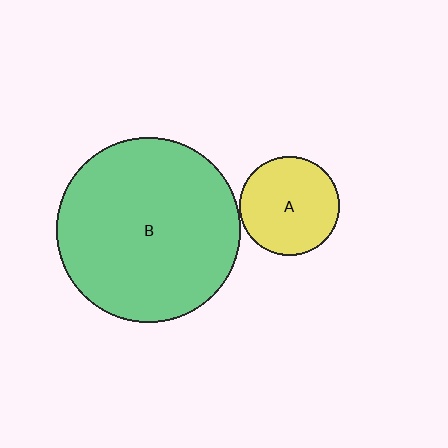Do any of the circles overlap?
No, none of the circles overlap.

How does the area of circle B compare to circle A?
Approximately 3.4 times.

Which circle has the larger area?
Circle B (green).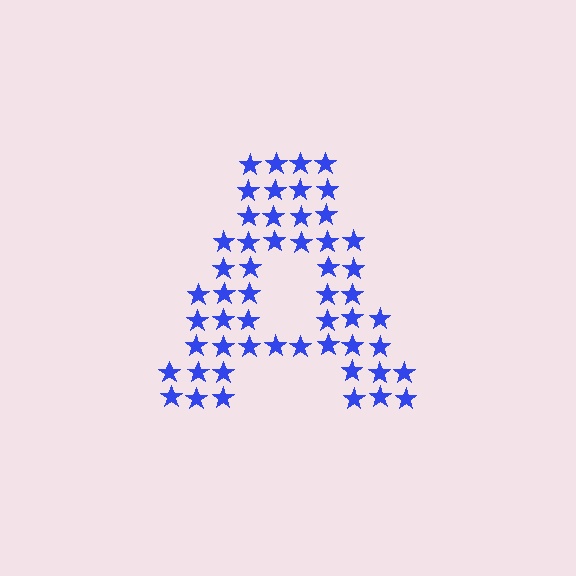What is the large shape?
The large shape is the letter A.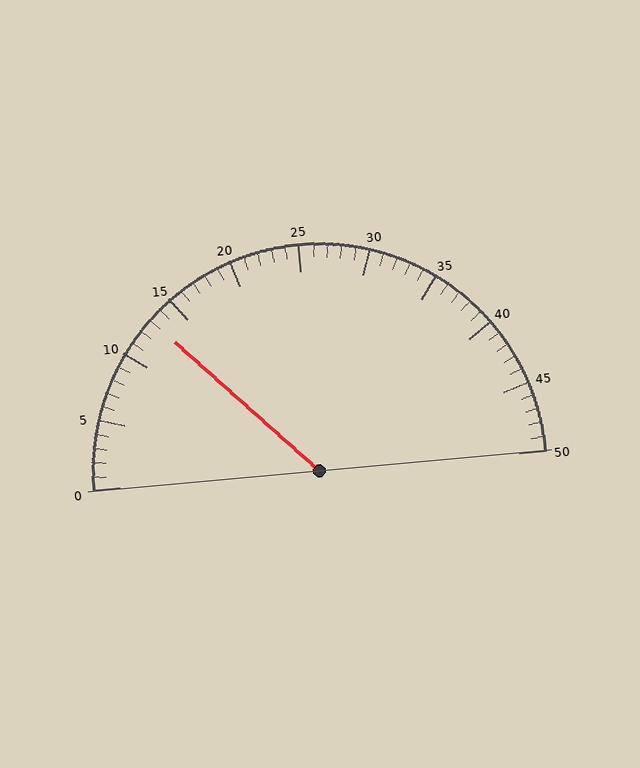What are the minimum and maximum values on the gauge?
The gauge ranges from 0 to 50.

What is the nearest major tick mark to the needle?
The nearest major tick mark is 15.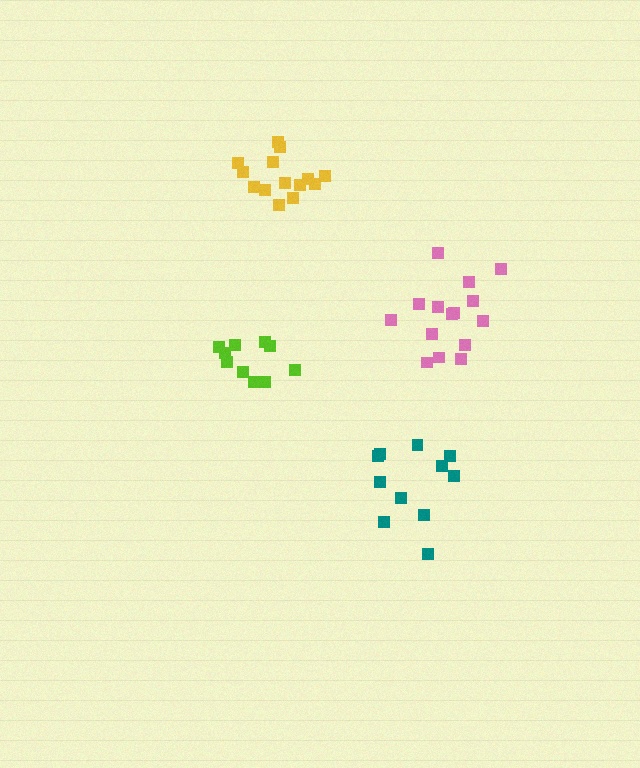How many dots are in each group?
Group 1: 14 dots, Group 2: 15 dots, Group 3: 10 dots, Group 4: 11 dots (50 total).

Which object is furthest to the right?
The pink cluster is rightmost.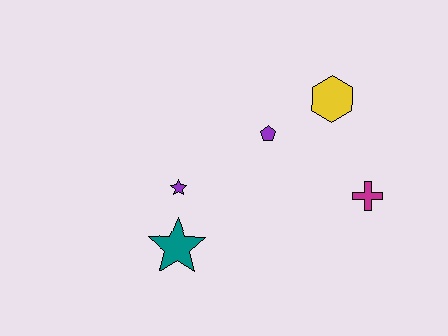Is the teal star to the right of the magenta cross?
No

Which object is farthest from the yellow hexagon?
The teal star is farthest from the yellow hexagon.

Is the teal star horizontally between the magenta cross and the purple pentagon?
No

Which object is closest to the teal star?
The purple star is closest to the teal star.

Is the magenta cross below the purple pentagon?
Yes